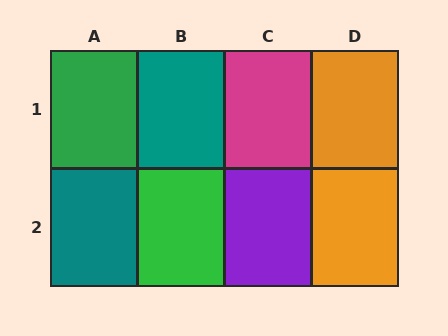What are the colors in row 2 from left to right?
Teal, green, purple, orange.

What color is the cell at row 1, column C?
Magenta.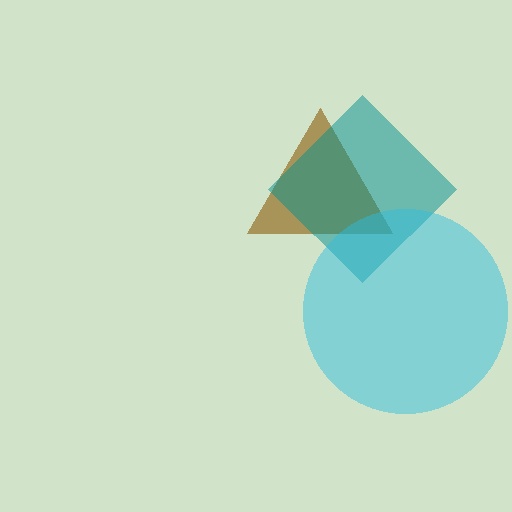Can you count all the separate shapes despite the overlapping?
Yes, there are 3 separate shapes.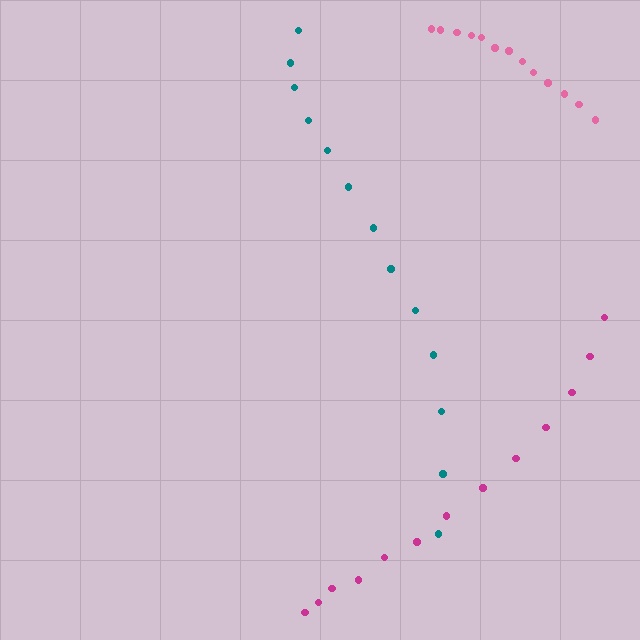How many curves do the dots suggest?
There are 3 distinct paths.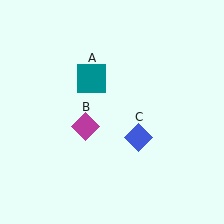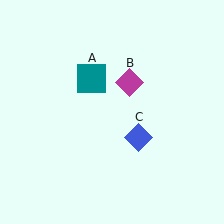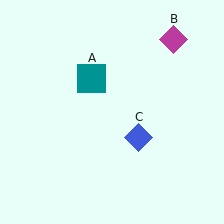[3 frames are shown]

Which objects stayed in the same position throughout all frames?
Teal square (object A) and blue diamond (object C) remained stationary.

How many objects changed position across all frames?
1 object changed position: magenta diamond (object B).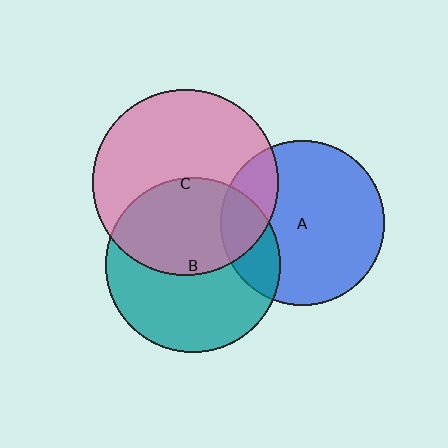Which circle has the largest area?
Circle C (pink).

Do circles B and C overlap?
Yes.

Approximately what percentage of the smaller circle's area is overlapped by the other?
Approximately 45%.